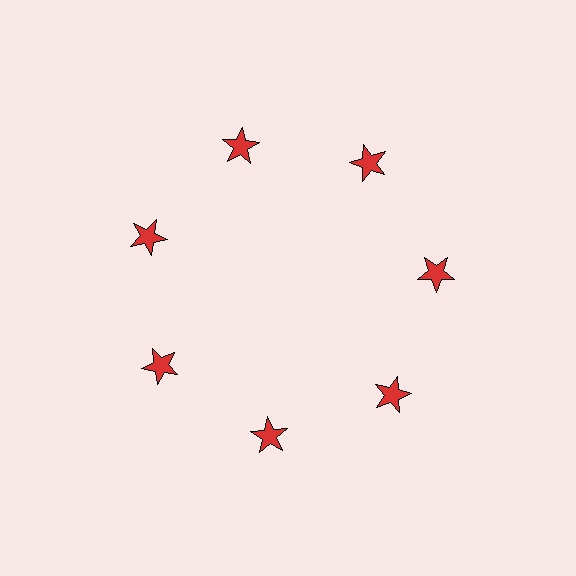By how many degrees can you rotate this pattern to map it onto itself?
The pattern maps onto itself every 51 degrees of rotation.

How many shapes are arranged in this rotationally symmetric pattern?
There are 7 shapes, arranged in 7 groups of 1.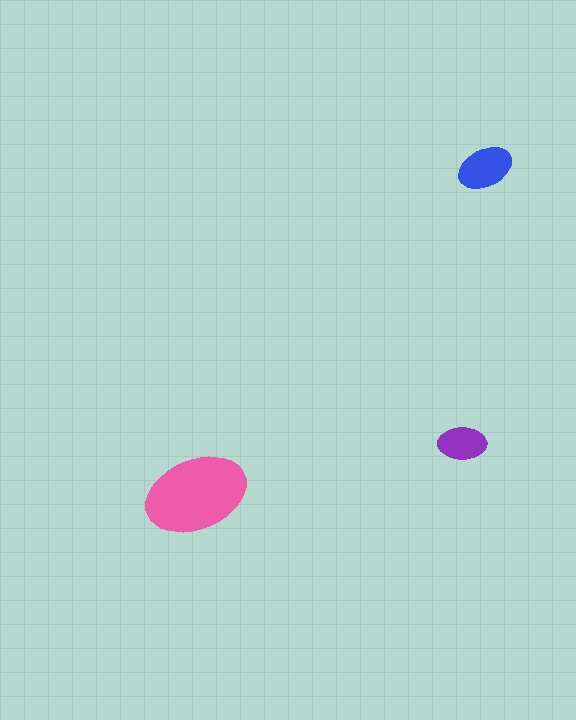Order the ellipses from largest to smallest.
the pink one, the blue one, the purple one.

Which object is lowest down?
The pink ellipse is bottommost.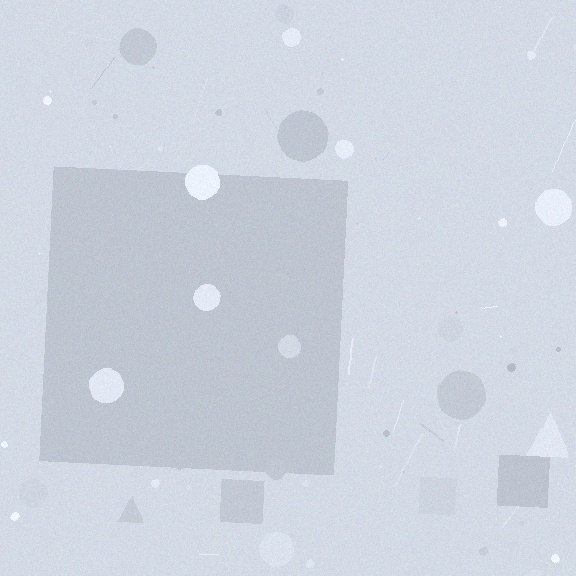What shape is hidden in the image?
A square is hidden in the image.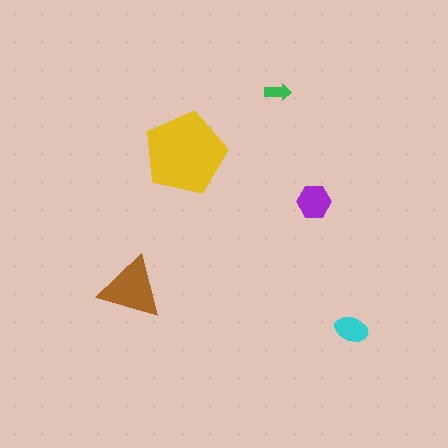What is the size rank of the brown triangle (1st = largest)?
2nd.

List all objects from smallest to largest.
The green arrow, the cyan ellipse, the purple hexagon, the brown triangle, the yellow pentagon.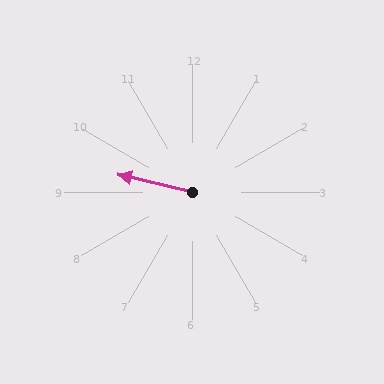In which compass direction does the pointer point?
West.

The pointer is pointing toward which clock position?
Roughly 9 o'clock.